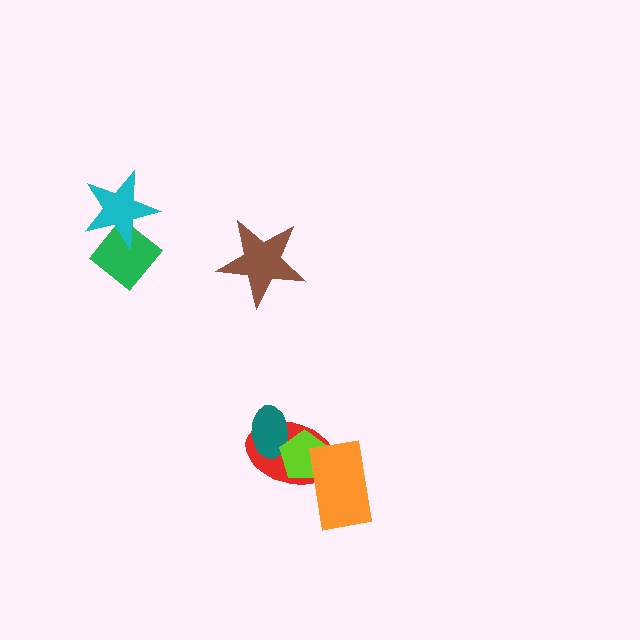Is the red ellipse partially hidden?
Yes, it is partially covered by another shape.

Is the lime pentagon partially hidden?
Yes, it is partially covered by another shape.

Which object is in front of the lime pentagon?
The orange rectangle is in front of the lime pentagon.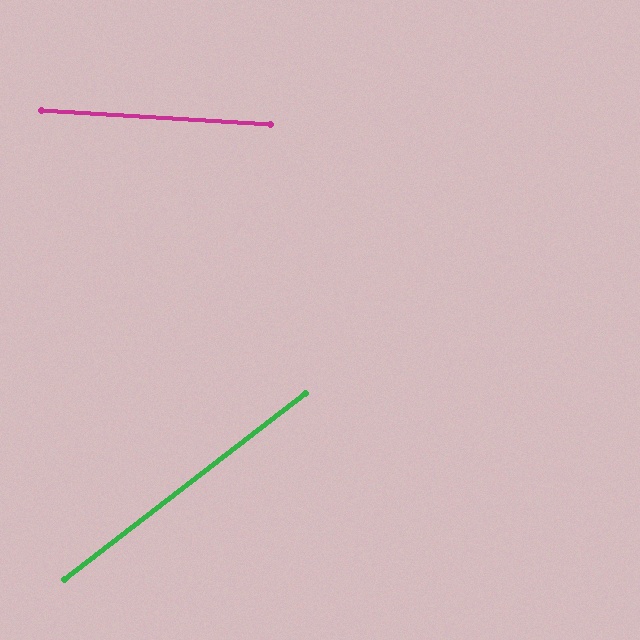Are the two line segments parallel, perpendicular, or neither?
Neither parallel nor perpendicular — they differ by about 41°.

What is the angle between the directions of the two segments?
Approximately 41 degrees.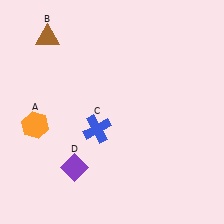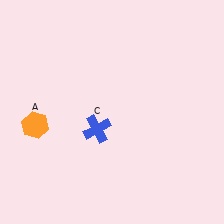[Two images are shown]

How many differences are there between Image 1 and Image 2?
There are 2 differences between the two images.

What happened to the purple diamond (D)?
The purple diamond (D) was removed in Image 2. It was in the bottom-left area of Image 1.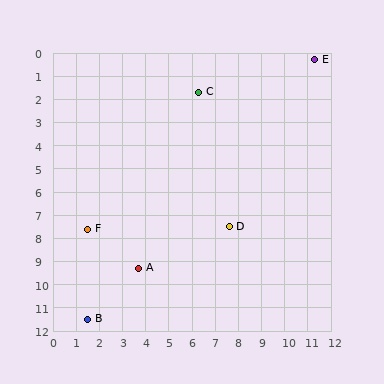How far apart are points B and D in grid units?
Points B and D are about 7.3 grid units apart.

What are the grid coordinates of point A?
Point A is at approximately (3.7, 9.3).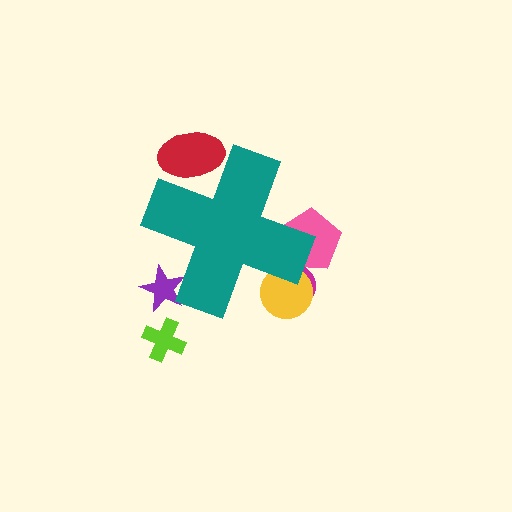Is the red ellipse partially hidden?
Yes, the red ellipse is partially hidden behind the teal cross.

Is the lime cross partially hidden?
No, the lime cross is fully visible.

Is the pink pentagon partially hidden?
Yes, the pink pentagon is partially hidden behind the teal cross.